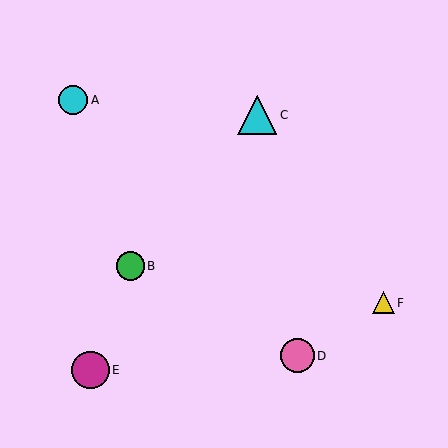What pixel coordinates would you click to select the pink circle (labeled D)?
Click at (297, 356) to select the pink circle D.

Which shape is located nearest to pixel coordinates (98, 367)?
The magenta circle (labeled E) at (90, 370) is nearest to that location.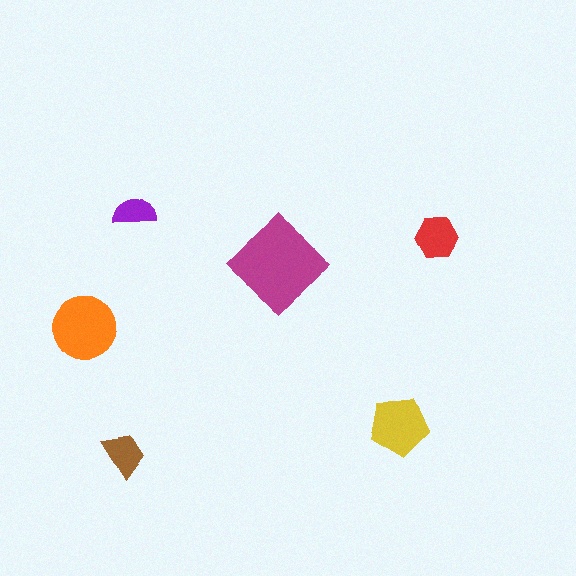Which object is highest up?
The purple semicircle is topmost.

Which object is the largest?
The magenta diamond.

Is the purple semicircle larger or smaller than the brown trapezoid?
Smaller.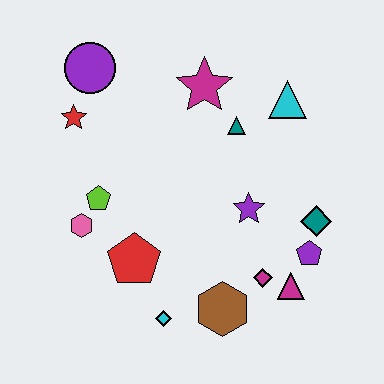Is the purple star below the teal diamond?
No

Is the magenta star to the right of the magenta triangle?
No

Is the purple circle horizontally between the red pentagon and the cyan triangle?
No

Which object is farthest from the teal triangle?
The cyan diamond is farthest from the teal triangle.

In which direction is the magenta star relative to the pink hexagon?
The magenta star is above the pink hexagon.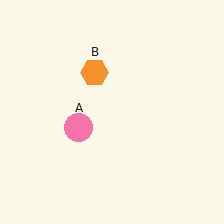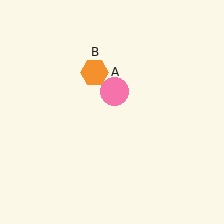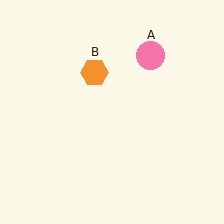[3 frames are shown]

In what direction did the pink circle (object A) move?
The pink circle (object A) moved up and to the right.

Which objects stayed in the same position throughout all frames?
Orange hexagon (object B) remained stationary.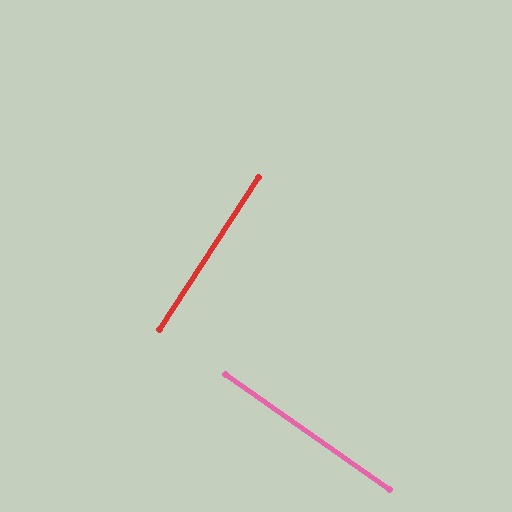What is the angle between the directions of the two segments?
Approximately 88 degrees.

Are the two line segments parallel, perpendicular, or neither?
Perpendicular — they meet at approximately 88°.